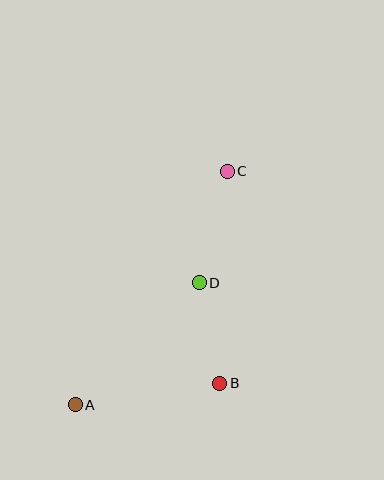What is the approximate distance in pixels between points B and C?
The distance between B and C is approximately 212 pixels.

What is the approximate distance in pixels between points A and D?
The distance between A and D is approximately 174 pixels.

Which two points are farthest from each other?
Points A and C are farthest from each other.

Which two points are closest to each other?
Points B and D are closest to each other.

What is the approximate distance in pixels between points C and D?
The distance between C and D is approximately 115 pixels.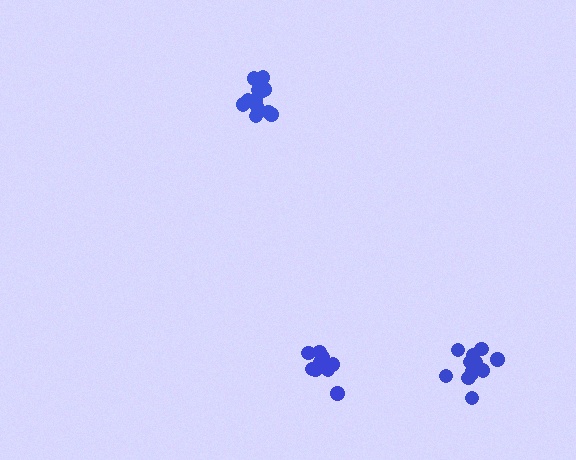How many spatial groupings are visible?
There are 3 spatial groupings.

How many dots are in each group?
Group 1: 12 dots, Group 2: 12 dots, Group 3: 11 dots (35 total).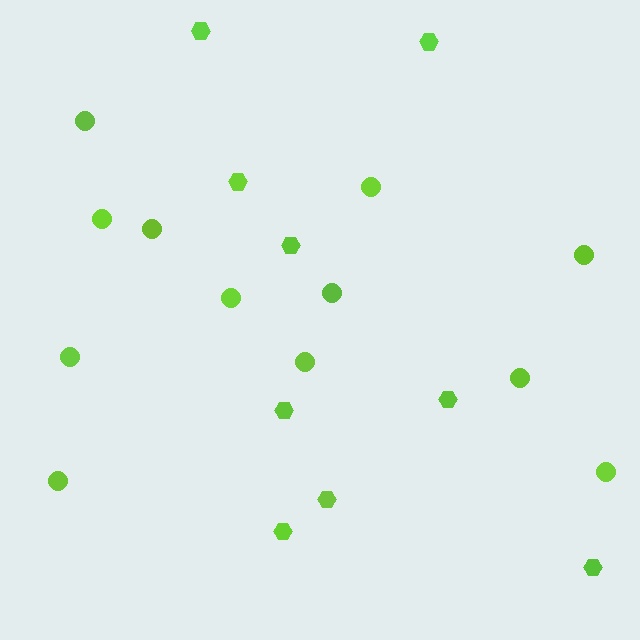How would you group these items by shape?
There are 2 groups: one group of circles (12) and one group of hexagons (9).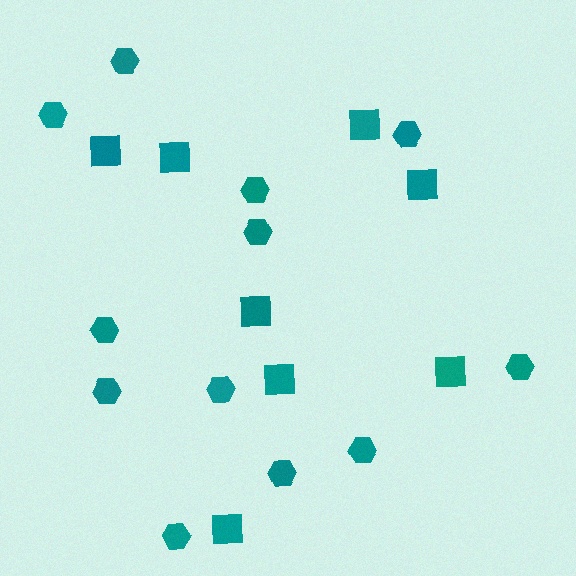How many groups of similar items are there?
There are 2 groups: one group of squares (8) and one group of hexagons (12).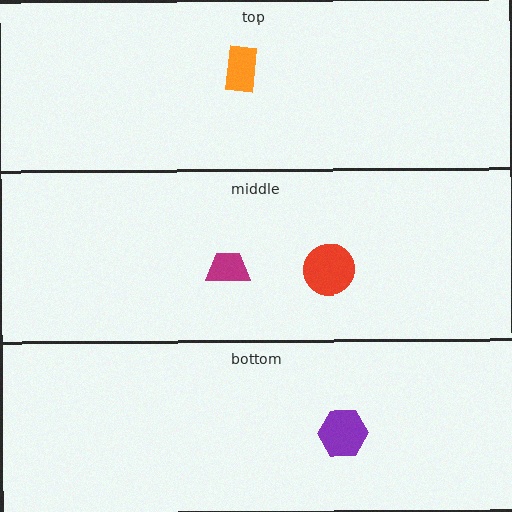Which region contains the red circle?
The middle region.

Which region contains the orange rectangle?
The top region.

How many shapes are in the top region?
1.